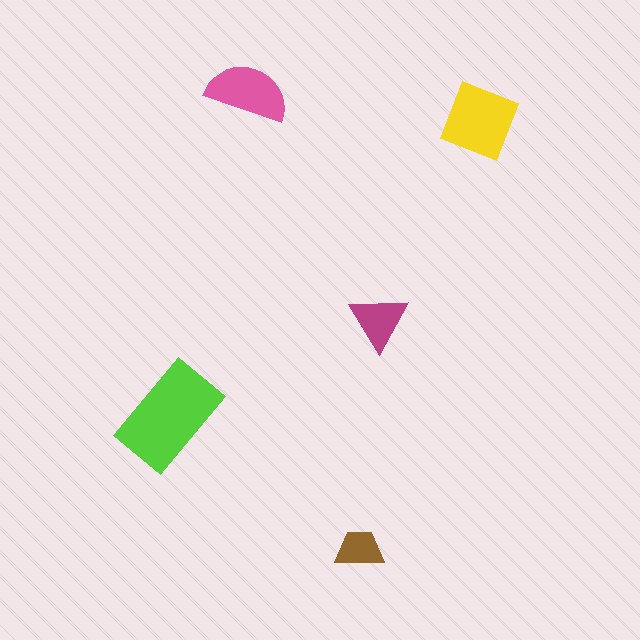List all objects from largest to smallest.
The lime rectangle, the yellow diamond, the pink semicircle, the magenta triangle, the brown trapezoid.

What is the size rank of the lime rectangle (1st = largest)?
1st.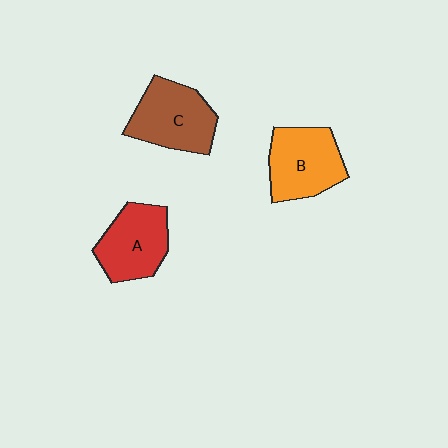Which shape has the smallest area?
Shape A (red).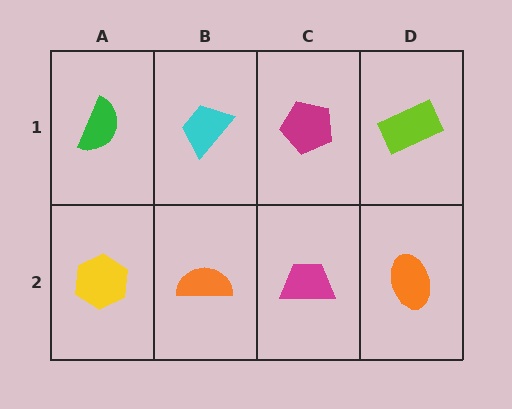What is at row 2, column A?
A yellow hexagon.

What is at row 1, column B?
A cyan trapezoid.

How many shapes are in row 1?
4 shapes.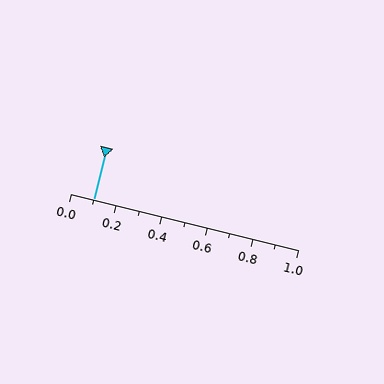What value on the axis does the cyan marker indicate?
The marker indicates approximately 0.1.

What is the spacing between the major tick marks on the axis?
The major ticks are spaced 0.2 apart.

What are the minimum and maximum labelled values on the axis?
The axis runs from 0.0 to 1.0.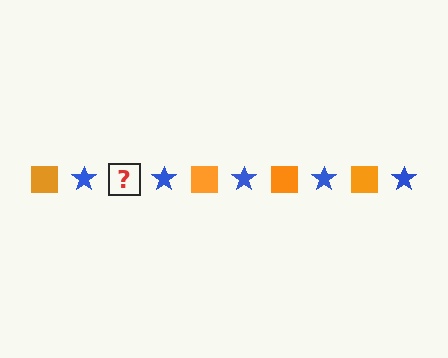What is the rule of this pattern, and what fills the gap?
The rule is that the pattern alternates between orange square and blue star. The gap should be filled with an orange square.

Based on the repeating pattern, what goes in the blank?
The blank should be an orange square.